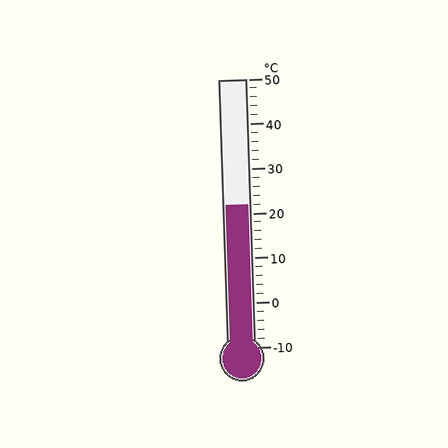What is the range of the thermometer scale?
The thermometer scale ranges from -10°C to 50°C.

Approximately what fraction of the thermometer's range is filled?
The thermometer is filled to approximately 55% of its range.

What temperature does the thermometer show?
The thermometer shows approximately 22°C.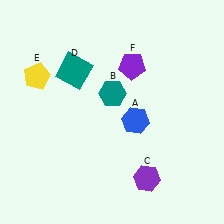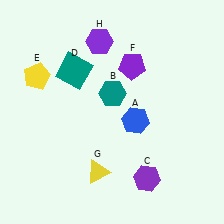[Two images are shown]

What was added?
A yellow triangle (G), a purple hexagon (H) were added in Image 2.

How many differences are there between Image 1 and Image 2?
There are 2 differences between the two images.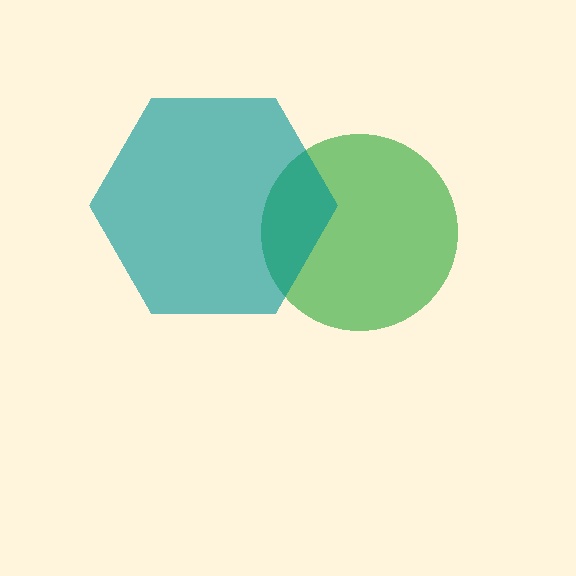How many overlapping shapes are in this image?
There are 2 overlapping shapes in the image.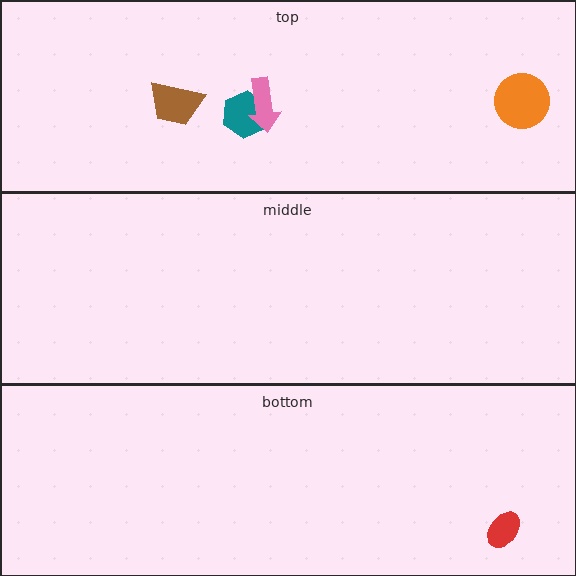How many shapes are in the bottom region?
1.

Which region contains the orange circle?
The top region.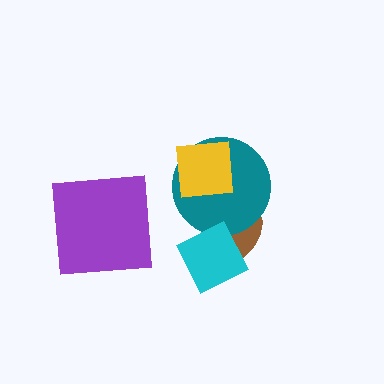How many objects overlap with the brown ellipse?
2 objects overlap with the brown ellipse.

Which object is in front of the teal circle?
The yellow square is in front of the teal circle.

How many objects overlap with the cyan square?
1 object overlaps with the cyan square.